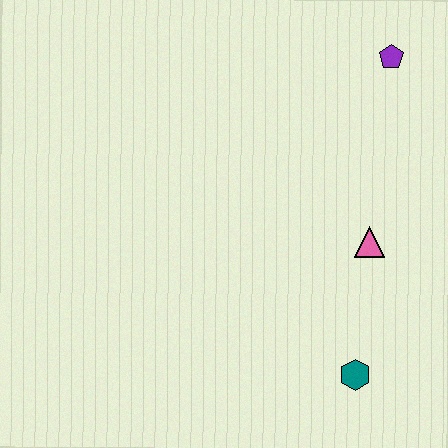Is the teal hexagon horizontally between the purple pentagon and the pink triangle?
No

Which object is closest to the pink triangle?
The teal hexagon is closest to the pink triangle.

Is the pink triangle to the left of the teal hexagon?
No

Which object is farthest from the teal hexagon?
The purple pentagon is farthest from the teal hexagon.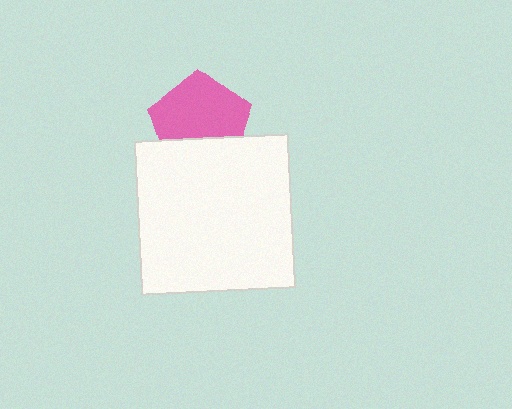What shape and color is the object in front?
The object in front is a white square.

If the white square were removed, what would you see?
You would see the complete pink pentagon.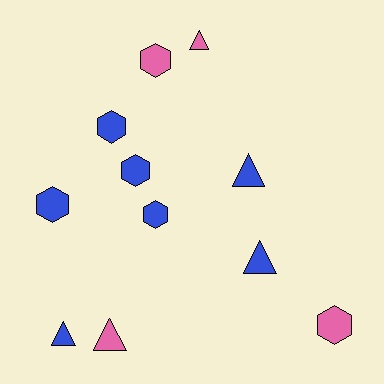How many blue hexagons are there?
There are 4 blue hexagons.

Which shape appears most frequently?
Hexagon, with 6 objects.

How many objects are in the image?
There are 11 objects.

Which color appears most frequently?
Blue, with 7 objects.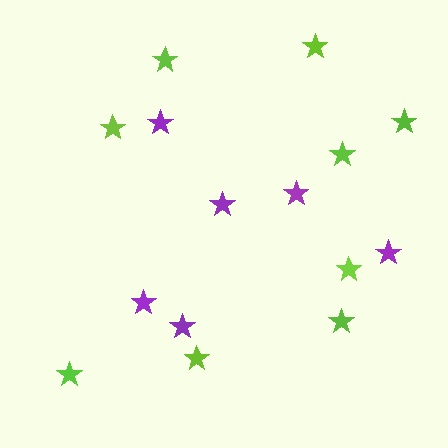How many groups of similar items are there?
There are 2 groups: one group of purple stars (6) and one group of lime stars (9).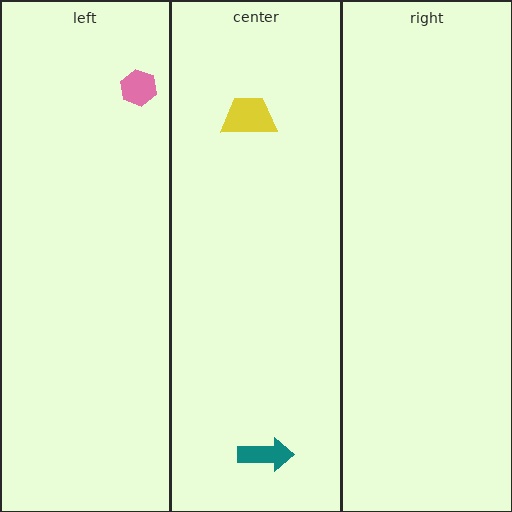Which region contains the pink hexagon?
The left region.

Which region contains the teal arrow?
The center region.